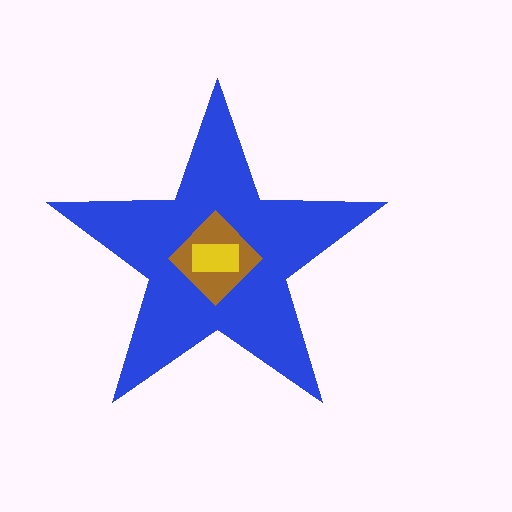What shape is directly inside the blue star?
The brown diamond.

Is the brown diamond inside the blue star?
Yes.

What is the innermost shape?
The yellow rectangle.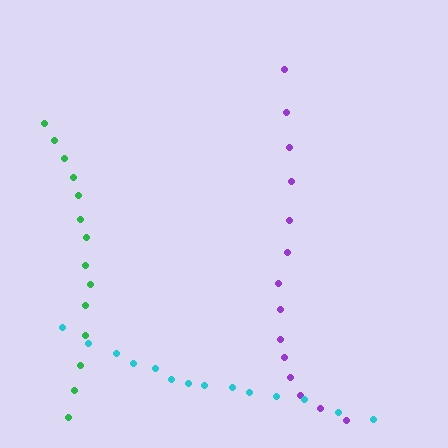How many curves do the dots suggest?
There are 3 distinct paths.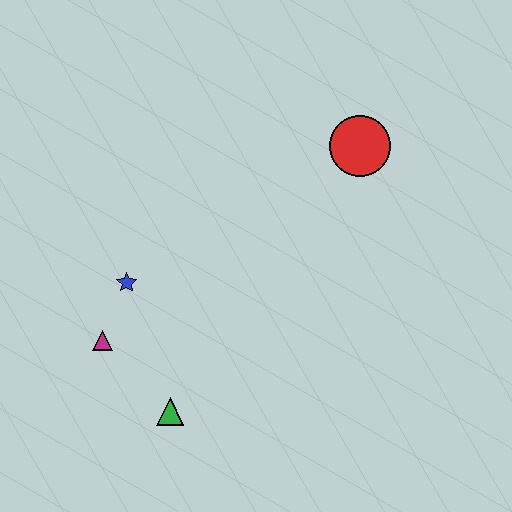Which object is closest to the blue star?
The magenta triangle is closest to the blue star.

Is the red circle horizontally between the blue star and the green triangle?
No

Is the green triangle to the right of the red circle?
No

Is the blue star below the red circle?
Yes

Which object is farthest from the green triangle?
The red circle is farthest from the green triangle.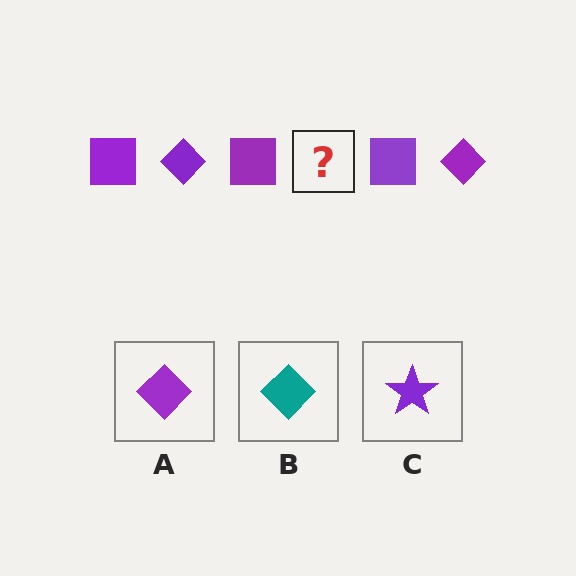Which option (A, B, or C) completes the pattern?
A.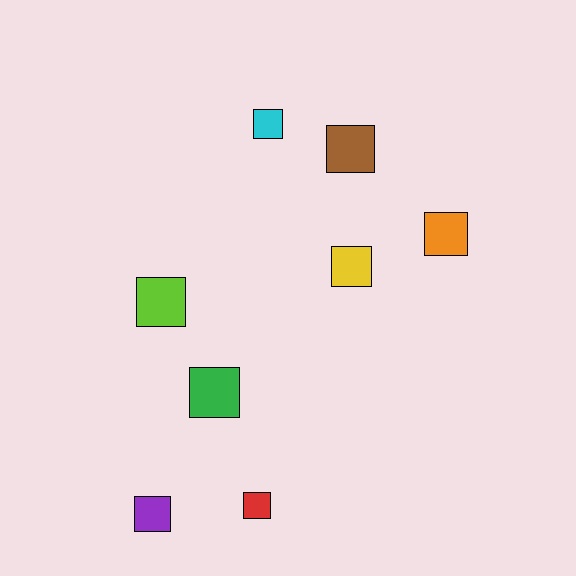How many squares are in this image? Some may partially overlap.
There are 8 squares.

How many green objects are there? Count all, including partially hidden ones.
There is 1 green object.